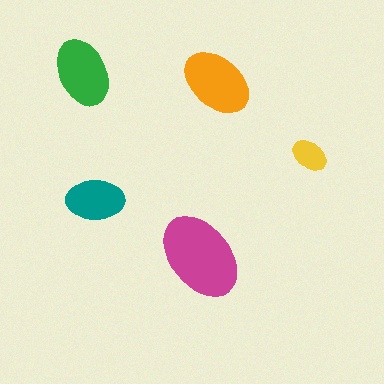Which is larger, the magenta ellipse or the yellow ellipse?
The magenta one.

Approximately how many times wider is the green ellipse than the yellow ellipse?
About 2 times wider.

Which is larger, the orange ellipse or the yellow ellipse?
The orange one.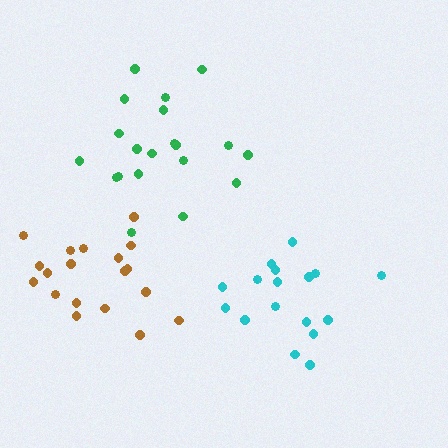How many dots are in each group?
Group 1: 17 dots, Group 2: 19 dots, Group 3: 20 dots (56 total).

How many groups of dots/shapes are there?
There are 3 groups.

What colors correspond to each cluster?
The clusters are colored: cyan, brown, green.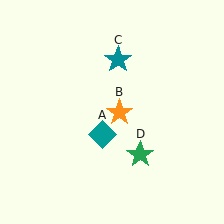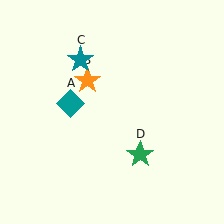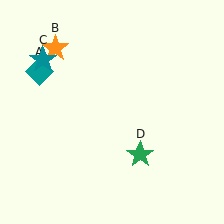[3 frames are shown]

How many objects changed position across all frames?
3 objects changed position: teal diamond (object A), orange star (object B), teal star (object C).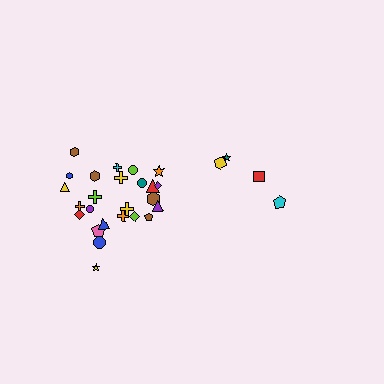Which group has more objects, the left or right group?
The left group.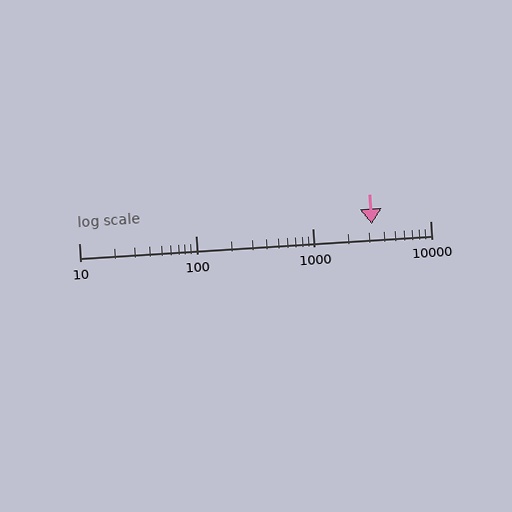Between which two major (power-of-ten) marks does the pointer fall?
The pointer is between 1000 and 10000.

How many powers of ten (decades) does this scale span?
The scale spans 3 decades, from 10 to 10000.